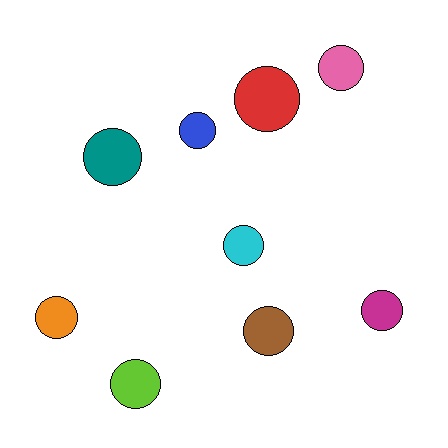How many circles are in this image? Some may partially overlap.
There are 9 circles.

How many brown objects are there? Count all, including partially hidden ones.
There is 1 brown object.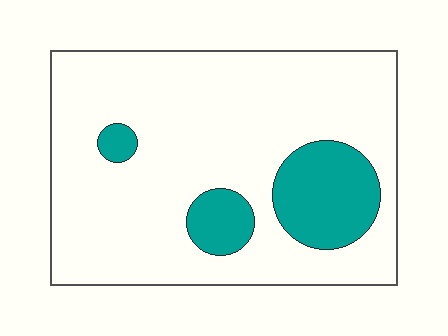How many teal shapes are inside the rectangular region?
3.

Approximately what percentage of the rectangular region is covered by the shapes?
Approximately 15%.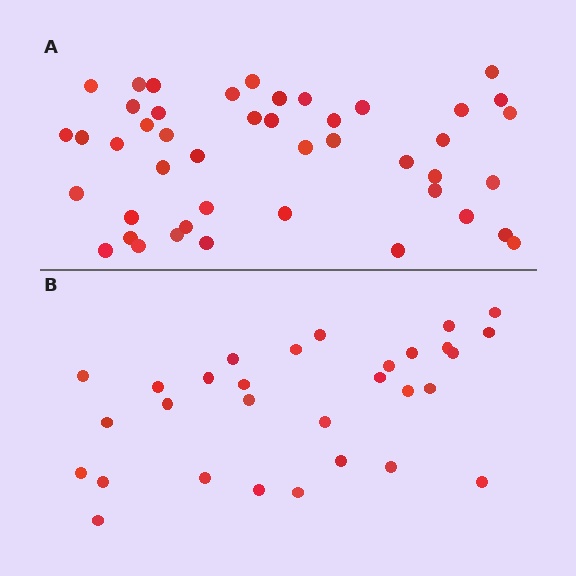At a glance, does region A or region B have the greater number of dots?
Region A (the top region) has more dots.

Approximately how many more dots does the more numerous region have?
Region A has approximately 15 more dots than region B.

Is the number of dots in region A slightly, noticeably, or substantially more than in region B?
Region A has substantially more. The ratio is roughly 1.5 to 1.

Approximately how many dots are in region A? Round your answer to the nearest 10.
About 40 dots. (The exact count is 45, which rounds to 40.)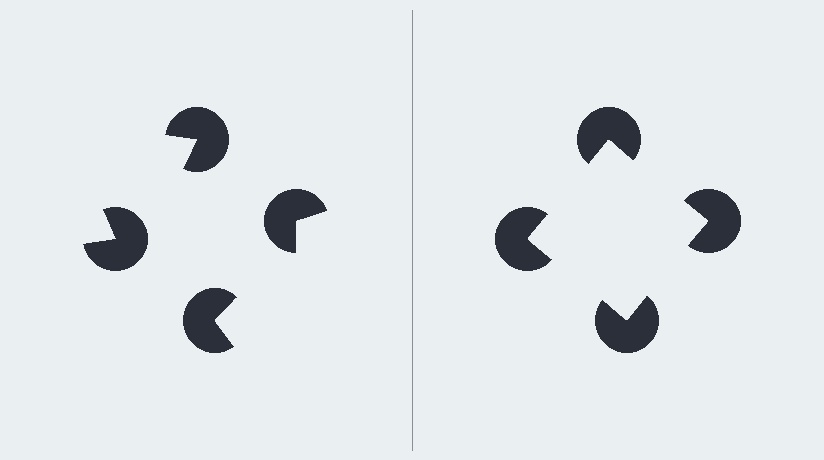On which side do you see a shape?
An illusory square appears on the right side. On the left side the wedge cuts are rotated, so no coherent shape forms.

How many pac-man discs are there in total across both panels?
8 — 4 on each side.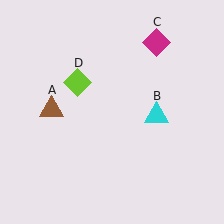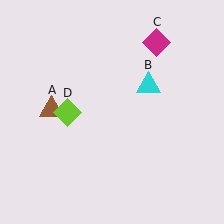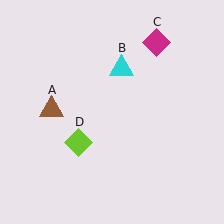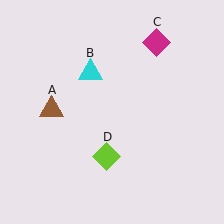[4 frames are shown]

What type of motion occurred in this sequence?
The cyan triangle (object B), lime diamond (object D) rotated counterclockwise around the center of the scene.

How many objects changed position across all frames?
2 objects changed position: cyan triangle (object B), lime diamond (object D).